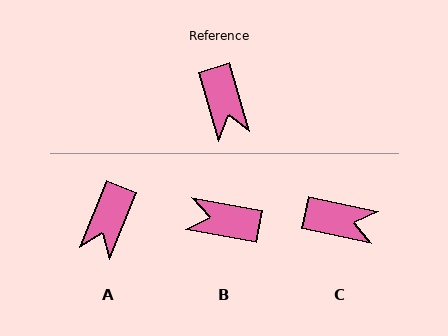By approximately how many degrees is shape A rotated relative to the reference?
Approximately 39 degrees clockwise.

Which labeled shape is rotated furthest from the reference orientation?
B, about 117 degrees away.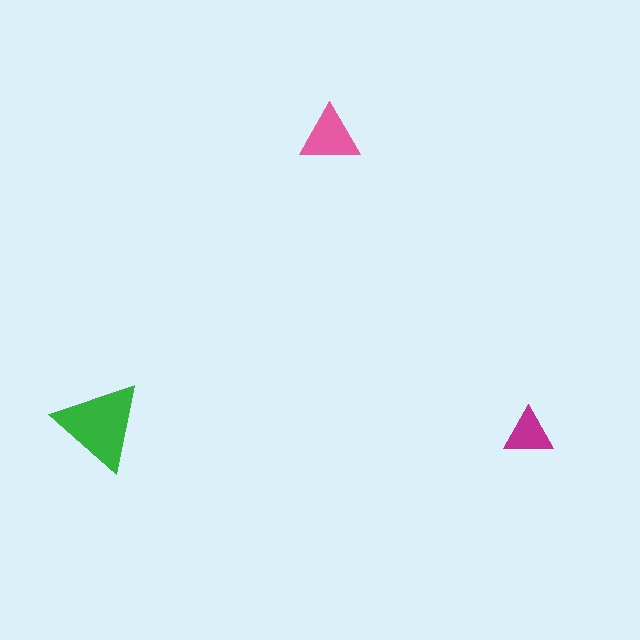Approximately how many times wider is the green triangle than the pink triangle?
About 1.5 times wider.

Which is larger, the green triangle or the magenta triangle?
The green one.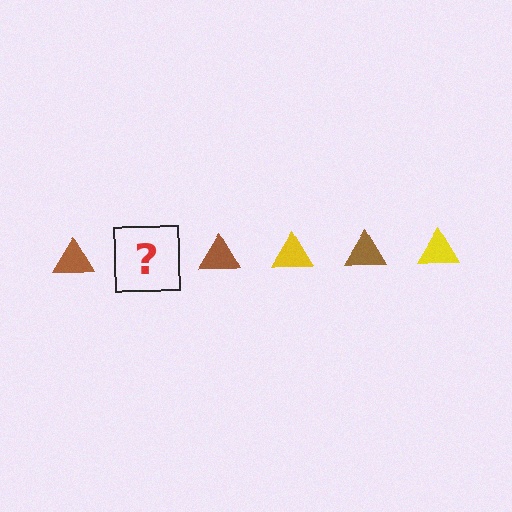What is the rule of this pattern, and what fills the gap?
The rule is that the pattern cycles through brown, yellow triangles. The gap should be filled with a yellow triangle.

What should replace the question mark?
The question mark should be replaced with a yellow triangle.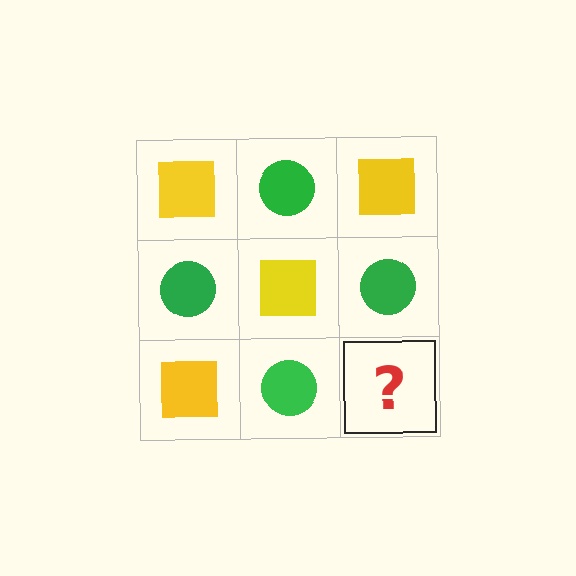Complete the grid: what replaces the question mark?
The question mark should be replaced with a yellow square.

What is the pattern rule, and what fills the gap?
The rule is that it alternates yellow square and green circle in a checkerboard pattern. The gap should be filled with a yellow square.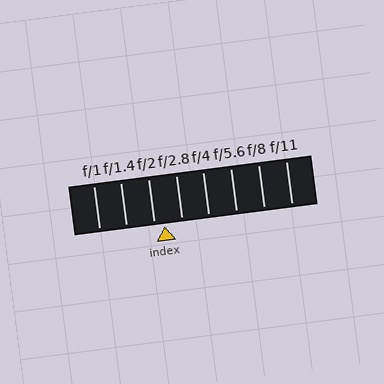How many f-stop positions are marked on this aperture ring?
There are 8 f-stop positions marked.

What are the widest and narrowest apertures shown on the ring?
The widest aperture shown is f/1 and the narrowest is f/11.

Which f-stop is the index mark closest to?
The index mark is closest to f/2.